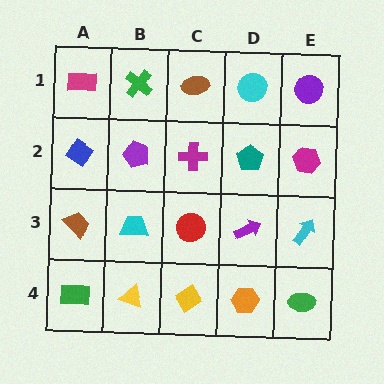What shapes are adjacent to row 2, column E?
A purple circle (row 1, column E), a cyan arrow (row 3, column E), a teal pentagon (row 2, column D).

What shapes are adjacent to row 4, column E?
A cyan arrow (row 3, column E), an orange hexagon (row 4, column D).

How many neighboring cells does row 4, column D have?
3.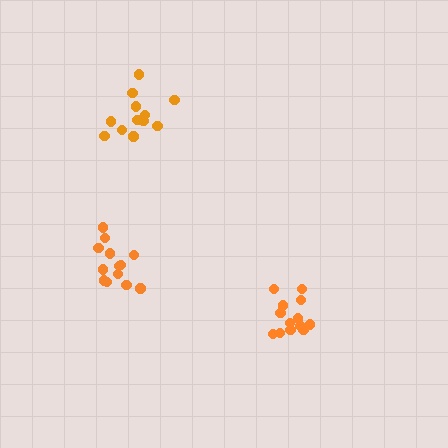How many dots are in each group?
Group 1: 13 dots, Group 2: 13 dots, Group 3: 12 dots (38 total).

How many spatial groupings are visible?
There are 3 spatial groupings.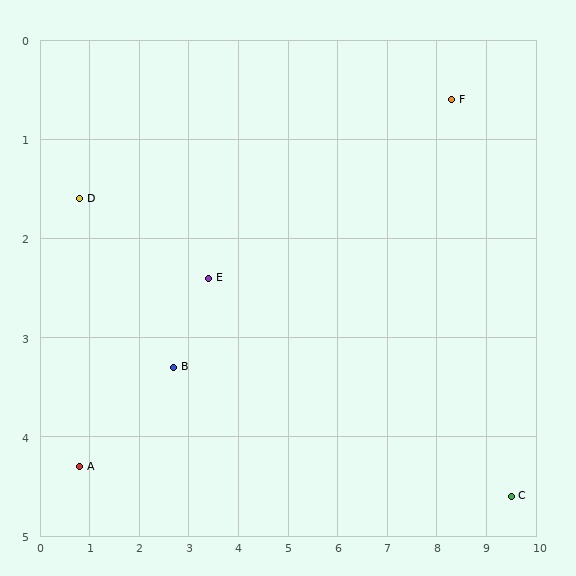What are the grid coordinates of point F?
Point F is at approximately (8.3, 0.6).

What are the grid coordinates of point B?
Point B is at approximately (2.7, 3.3).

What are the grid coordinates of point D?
Point D is at approximately (0.8, 1.6).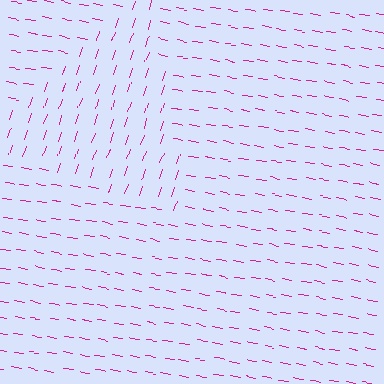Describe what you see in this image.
The image is filled with small magenta line segments. A triangle region in the image has lines oriented differently from the surrounding lines, creating a visible texture boundary.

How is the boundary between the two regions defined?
The boundary is defined purely by a change in line orientation (approximately 81 degrees difference). All lines are the same color and thickness.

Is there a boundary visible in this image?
Yes, there is a texture boundary formed by a change in line orientation.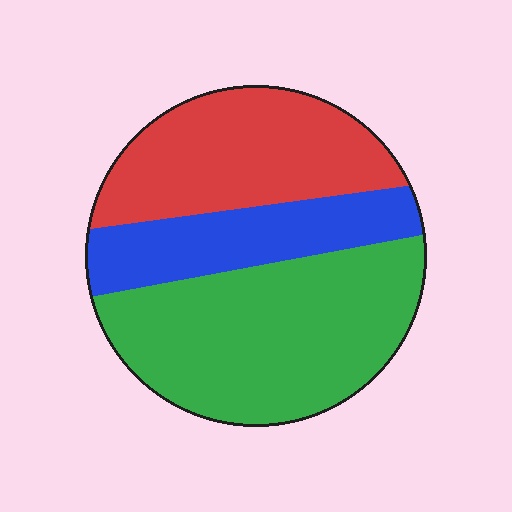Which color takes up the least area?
Blue, at roughly 20%.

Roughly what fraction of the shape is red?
Red takes up about one third (1/3) of the shape.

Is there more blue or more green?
Green.